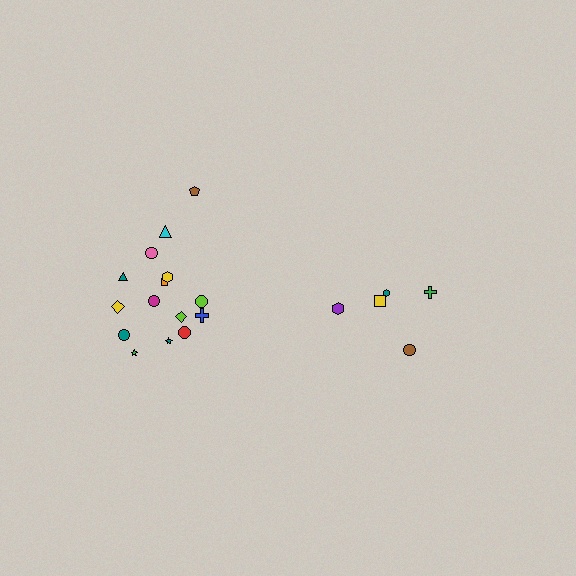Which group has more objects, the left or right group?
The left group.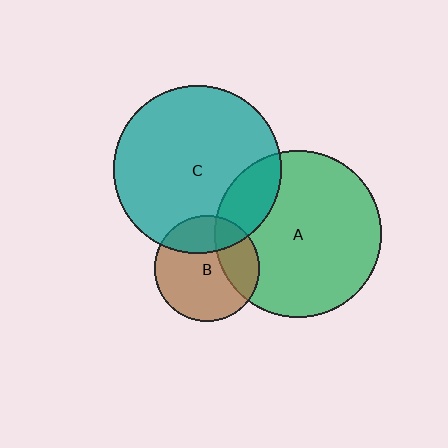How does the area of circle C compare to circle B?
Approximately 2.5 times.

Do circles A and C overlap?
Yes.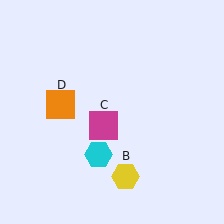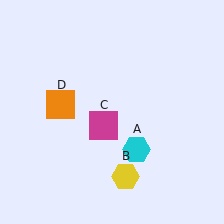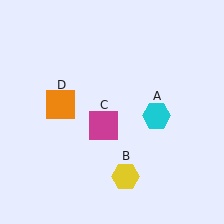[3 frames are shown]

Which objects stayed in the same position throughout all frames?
Yellow hexagon (object B) and magenta square (object C) and orange square (object D) remained stationary.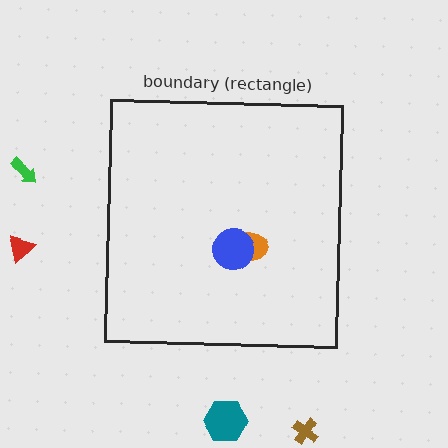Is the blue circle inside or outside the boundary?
Inside.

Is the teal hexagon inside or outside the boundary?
Outside.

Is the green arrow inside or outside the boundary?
Outside.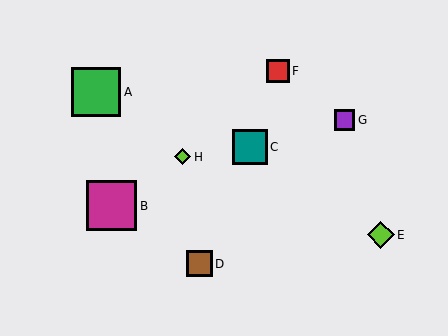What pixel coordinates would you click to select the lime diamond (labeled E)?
Click at (381, 235) to select the lime diamond E.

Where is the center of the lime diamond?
The center of the lime diamond is at (381, 235).